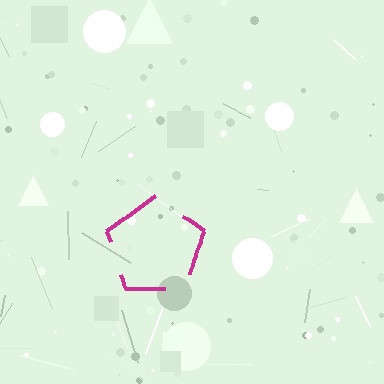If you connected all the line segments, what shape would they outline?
They would outline a pentagon.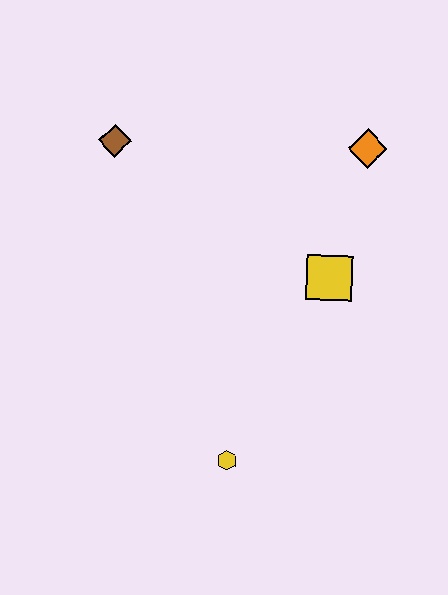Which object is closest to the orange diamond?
The yellow square is closest to the orange diamond.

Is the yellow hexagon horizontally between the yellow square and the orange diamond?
No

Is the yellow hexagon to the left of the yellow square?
Yes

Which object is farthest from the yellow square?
The brown diamond is farthest from the yellow square.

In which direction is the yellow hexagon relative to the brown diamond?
The yellow hexagon is below the brown diamond.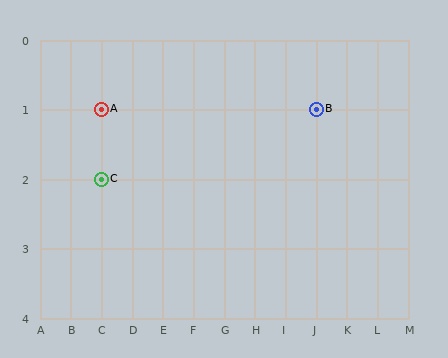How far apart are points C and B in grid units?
Points C and B are 7 columns and 1 row apart (about 7.1 grid units diagonally).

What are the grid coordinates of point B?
Point B is at grid coordinates (J, 1).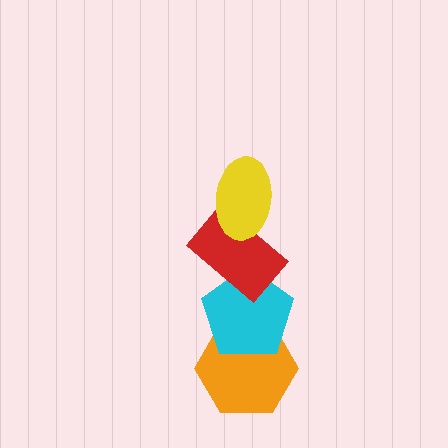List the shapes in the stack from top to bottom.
From top to bottom: the yellow ellipse, the red rectangle, the cyan pentagon, the orange hexagon.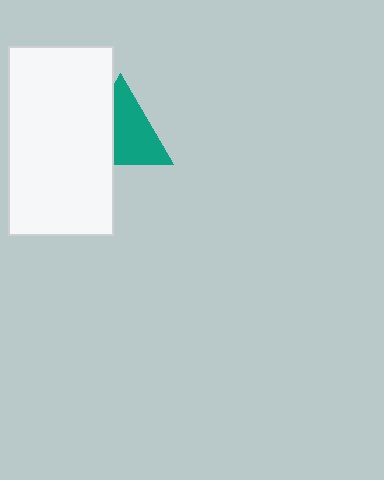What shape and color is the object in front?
The object in front is a white rectangle.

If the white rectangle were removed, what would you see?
You would see the complete teal triangle.